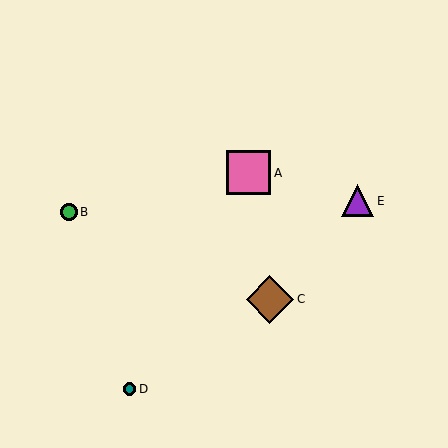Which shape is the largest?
The brown diamond (labeled C) is the largest.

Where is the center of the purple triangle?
The center of the purple triangle is at (358, 201).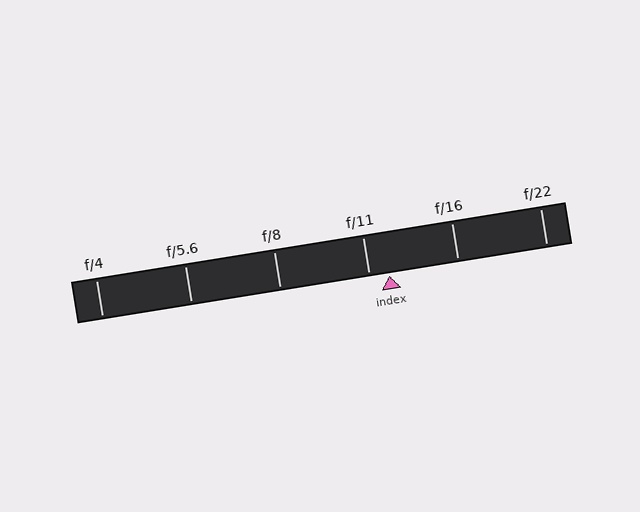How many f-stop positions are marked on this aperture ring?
There are 6 f-stop positions marked.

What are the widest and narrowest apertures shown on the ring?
The widest aperture shown is f/4 and the narrowest is f/22.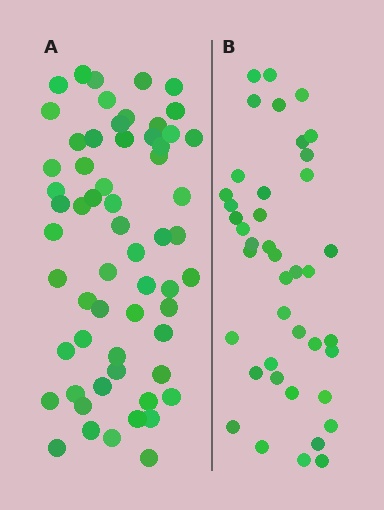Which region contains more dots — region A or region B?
Region A (the left region) has more dots.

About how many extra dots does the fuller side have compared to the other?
Region A has approximately 20 more dots than region B.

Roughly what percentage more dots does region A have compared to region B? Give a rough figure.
About 45% more.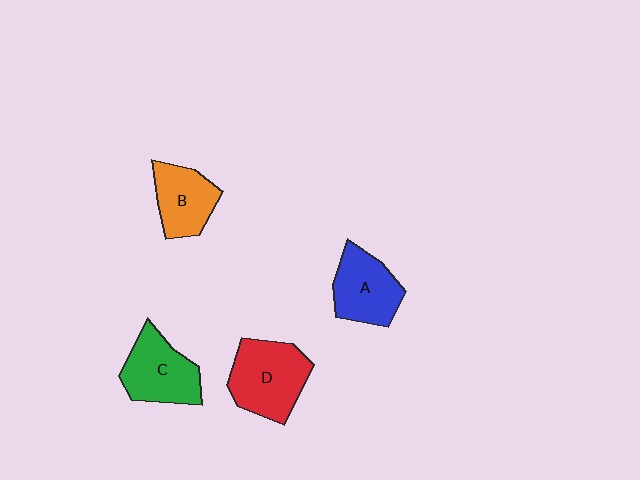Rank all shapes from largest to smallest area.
From largest to smallest: D (red), C (green), A (blue), B (orange).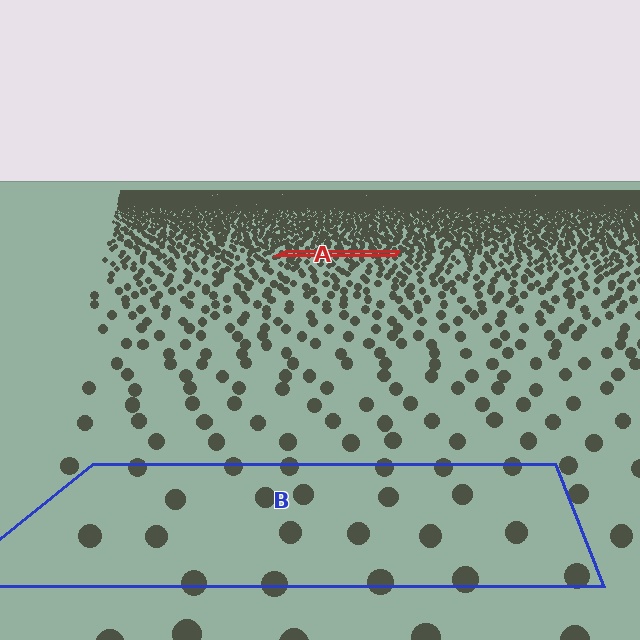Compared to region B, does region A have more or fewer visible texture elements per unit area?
Region A has more texture elements per unit area — they are packed more densely because it is farther away.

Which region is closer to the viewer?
Region B is closer. The texture elements there are larger and more spread out.